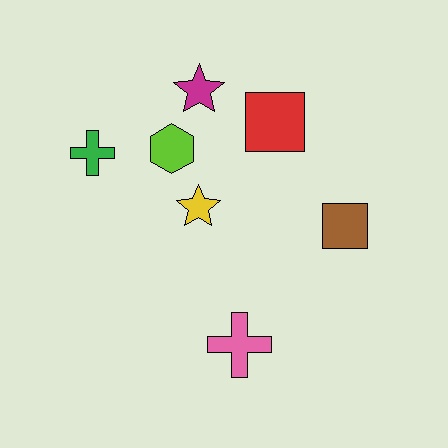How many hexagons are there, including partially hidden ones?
There is 1 hexagon.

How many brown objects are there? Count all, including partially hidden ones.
There is 1 brown object.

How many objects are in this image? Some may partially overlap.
There are 7 objects.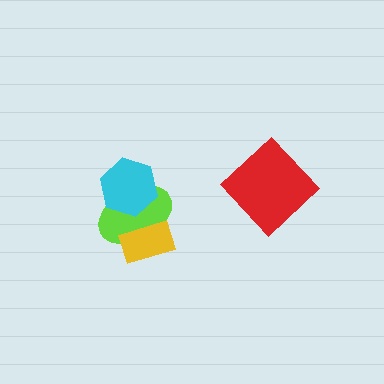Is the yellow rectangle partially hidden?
No, no other shape covers it.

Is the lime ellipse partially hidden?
Yes, it is partially covered by another shape.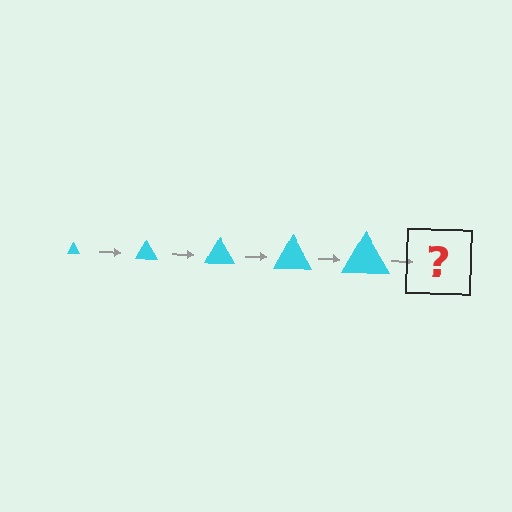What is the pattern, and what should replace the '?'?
The pattern is that the triangle gets progressively larger each step. The '?' should be a cyan triangle, larger than the previous one.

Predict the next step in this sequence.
The next step is a cyan triangle, larger than the previous one.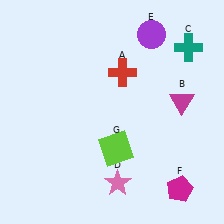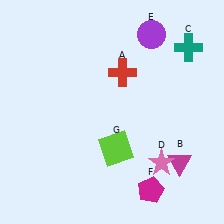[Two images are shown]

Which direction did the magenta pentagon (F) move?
The magenta pentagon (F) moved left.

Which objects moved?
The objects that moved are: the magenta triangle (B), the pink star (D), the magenta pentagon (F).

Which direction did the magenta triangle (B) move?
The magenta triangle (B) moved down.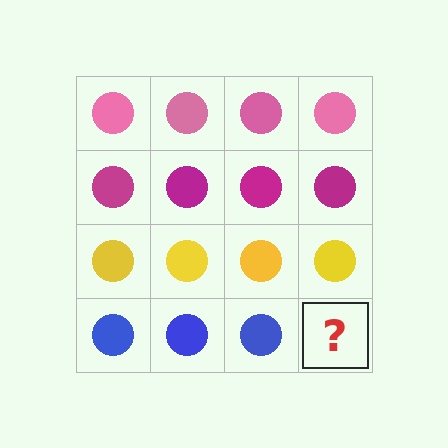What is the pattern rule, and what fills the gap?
The rule is that each row has a consistent color. The gap should be filled with a blue circle.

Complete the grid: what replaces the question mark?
The question mark should be replaced with a blue circle.